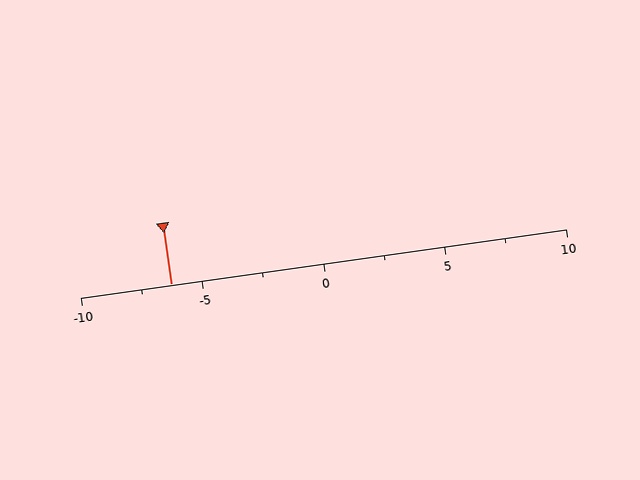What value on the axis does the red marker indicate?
The marker indicates approximately -6.2.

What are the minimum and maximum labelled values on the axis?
The axis runs from -10 to 10.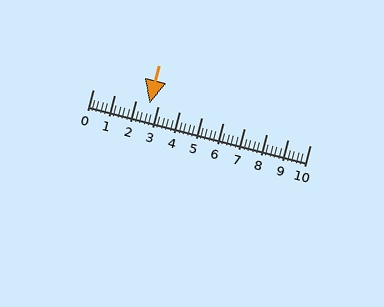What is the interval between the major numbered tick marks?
The major tick marks are spaced 1 units apart.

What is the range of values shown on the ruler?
The ruler shows values from 0 to 10.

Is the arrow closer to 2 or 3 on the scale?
The arrow is closer to 3.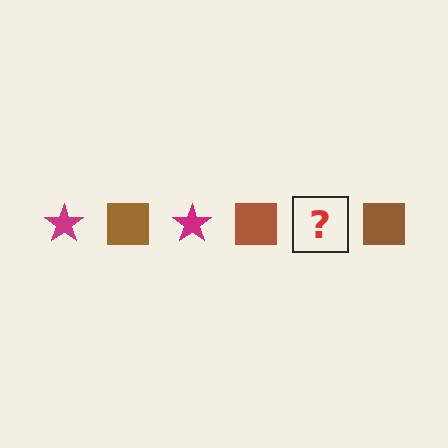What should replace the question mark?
The question mark should be replaced with a magenta star.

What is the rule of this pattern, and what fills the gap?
The rule is that the pattern alternates between magenta star and brown square. The gap should be filled with a magenta star.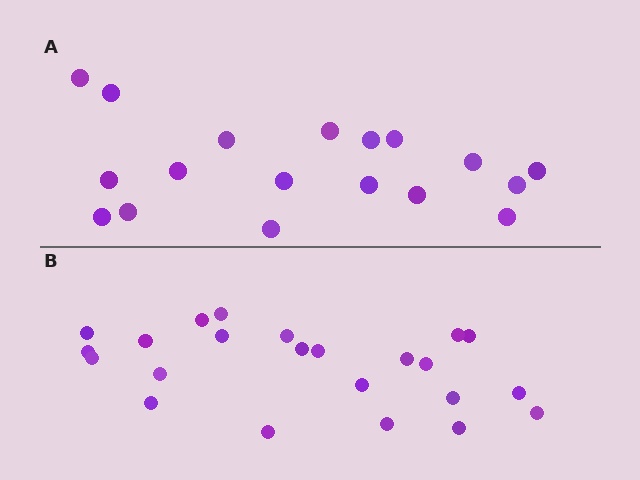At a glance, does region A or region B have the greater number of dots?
Region B (the bottom region) has more dots.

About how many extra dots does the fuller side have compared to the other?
Region B has about 5 more dots than region A.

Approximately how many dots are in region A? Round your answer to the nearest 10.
About 20 dots. (The exact count is 18, which rounds to 20.)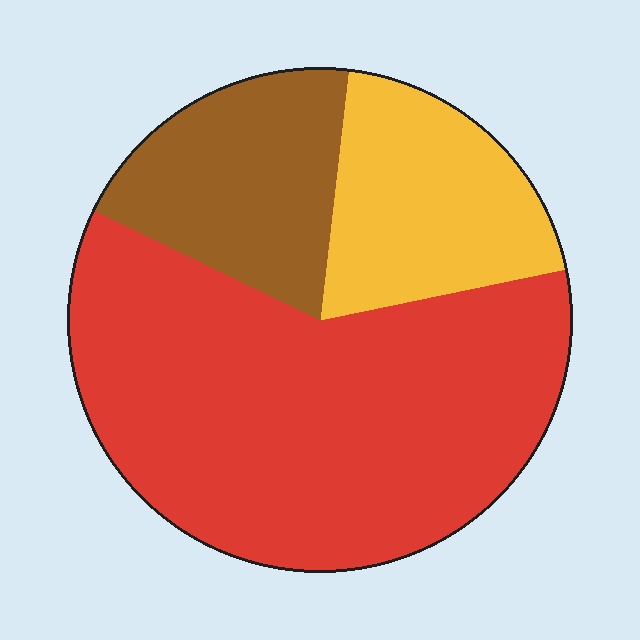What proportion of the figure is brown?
Brown takes up about one fifth (1/5) of the figure.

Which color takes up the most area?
Red, at roughly 60%.